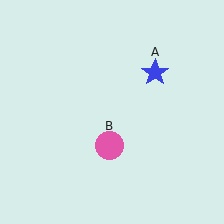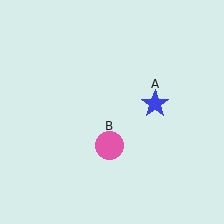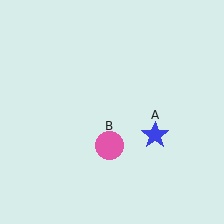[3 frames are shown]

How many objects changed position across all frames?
1 object changed position: blue star (object A).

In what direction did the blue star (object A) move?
The blue star (object A) moved down.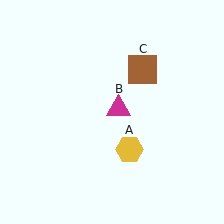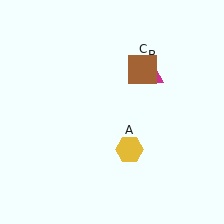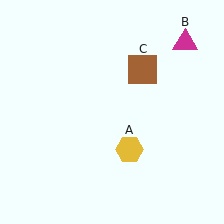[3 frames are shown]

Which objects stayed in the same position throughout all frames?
Yellow hexagon (object A) and brown square (object C) remained stationary.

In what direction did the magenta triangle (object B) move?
The magenta triangle (object B) moved up and to the right.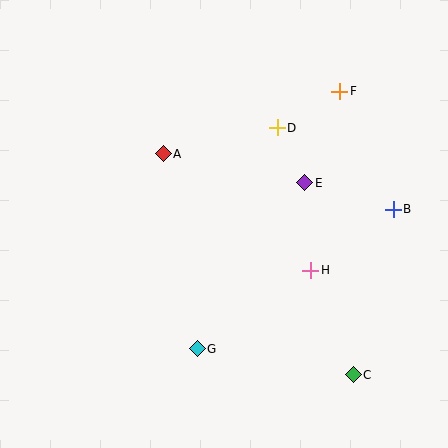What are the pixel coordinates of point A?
Point A is at (163, 154).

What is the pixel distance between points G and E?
The distance between G and E is 198 pixels.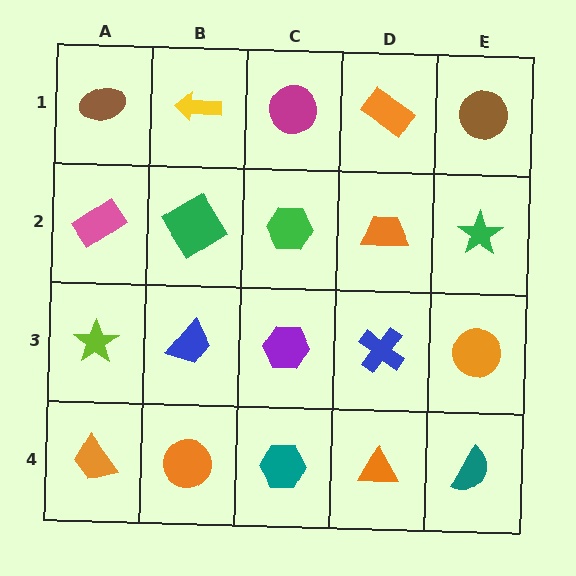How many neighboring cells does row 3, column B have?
4.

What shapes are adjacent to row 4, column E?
An orange circle (row 3, column E), an orange triangle (row 4, column D).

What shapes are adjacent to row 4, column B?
A blue trapezoid (row 3, column B), an orange trapezoid (row 4, column A), a teal hexagon (row 4, column C).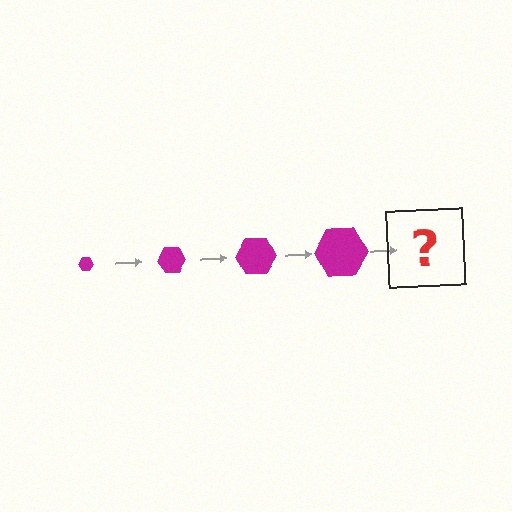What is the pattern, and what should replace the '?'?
The pattern is that the hexagon gets progressively larger each step. The '?' should be a magenta hexagon, larger than the previous one.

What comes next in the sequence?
The next element should be a magenta hexagon, larger than the previous one.